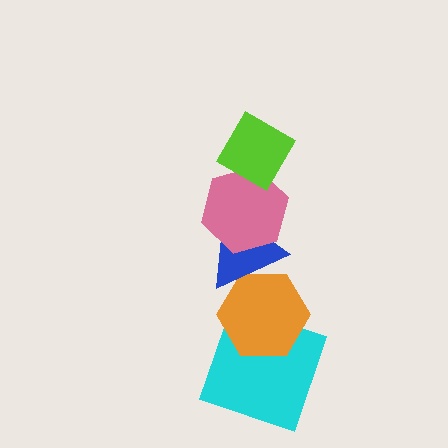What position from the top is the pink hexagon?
The pink hexagon is 2nd from the top.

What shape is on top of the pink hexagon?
The lime diamond is on top of the pink hexagon.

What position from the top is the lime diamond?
The lime diamond is 1st from the top.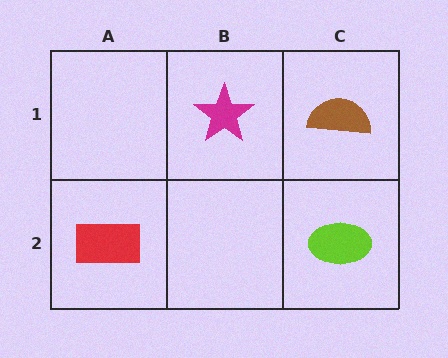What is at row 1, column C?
A brown semicircle.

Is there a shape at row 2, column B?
No, that cell is empty.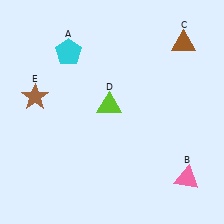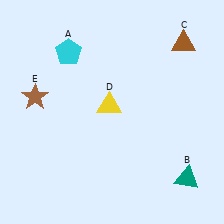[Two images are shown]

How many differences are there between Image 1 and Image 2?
There are 2 differences between the two images.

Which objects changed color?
B changed from pink to teal. D changed from lime to yellow.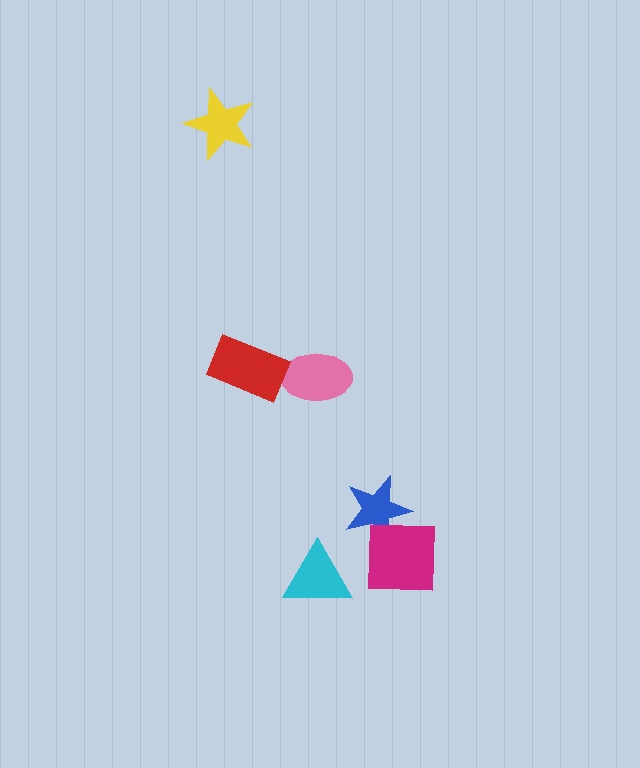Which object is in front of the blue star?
The magenta square is in front of the blue star.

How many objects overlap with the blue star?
1 object overlaps with the blue star.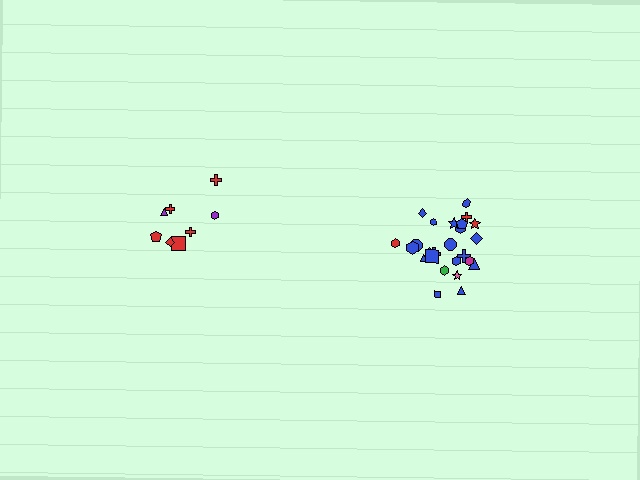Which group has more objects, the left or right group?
The right group.